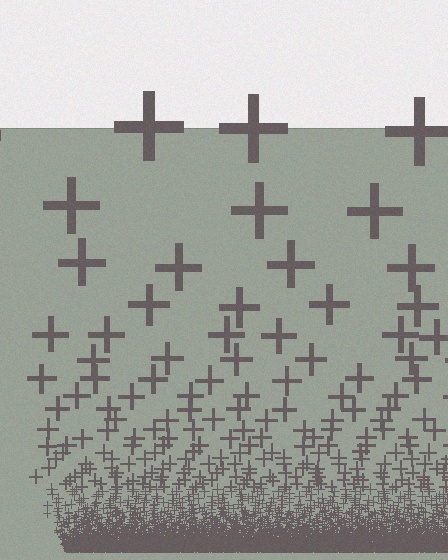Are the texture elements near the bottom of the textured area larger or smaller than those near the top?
Smaller. The gradient is inverted — elements near the bottom are smaller and denser.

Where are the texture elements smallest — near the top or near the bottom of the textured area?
Near the bottom.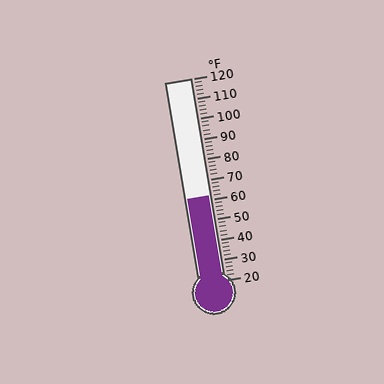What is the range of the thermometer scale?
The thermometer scale ranges from 20°F to 120°F.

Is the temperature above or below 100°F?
The temperature is below 100°F.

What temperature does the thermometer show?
The thermometer shows approximately 62°F.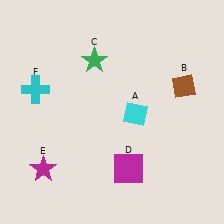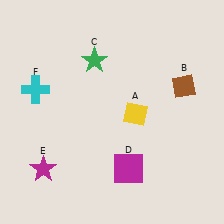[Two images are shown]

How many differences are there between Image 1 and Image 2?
There is 1 difference between the two images.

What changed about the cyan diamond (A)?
In Image 1, A is cyan. In Image 2, it changed to yellow.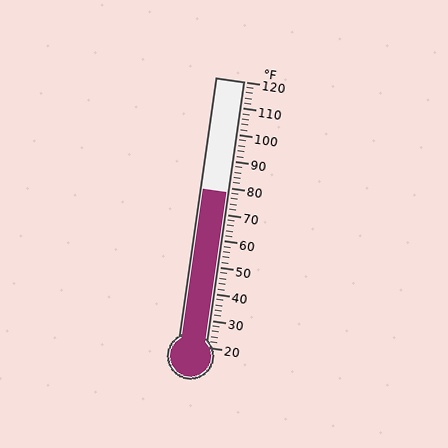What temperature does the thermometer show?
The thermometer shows approximately 78°F.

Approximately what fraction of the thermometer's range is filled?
The thermometer is filled to approximately 60% of its range.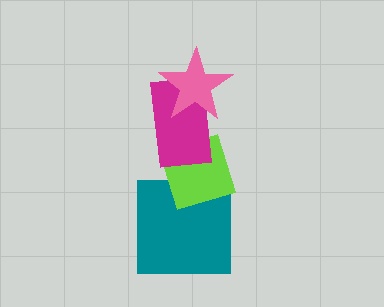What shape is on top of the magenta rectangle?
The pink star is on top of the magenta rectangle.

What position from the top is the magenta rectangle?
The magenta rectangle is 2nd from the top.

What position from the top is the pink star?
The pink star is 1st from the top.